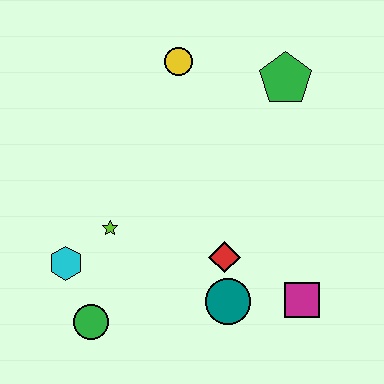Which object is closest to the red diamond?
The teal circle is closest to the red diamond.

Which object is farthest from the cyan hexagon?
The green pentagon is farthest from the cyan hexagon.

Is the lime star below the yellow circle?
Yes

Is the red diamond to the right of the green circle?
Yes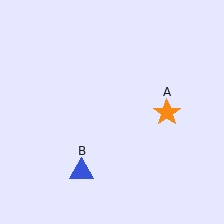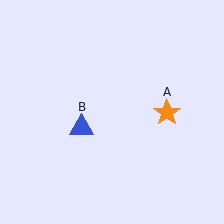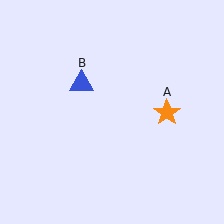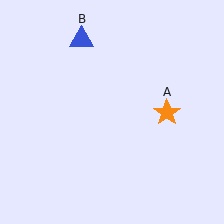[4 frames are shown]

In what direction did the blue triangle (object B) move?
The blue triangle (object B) moved up.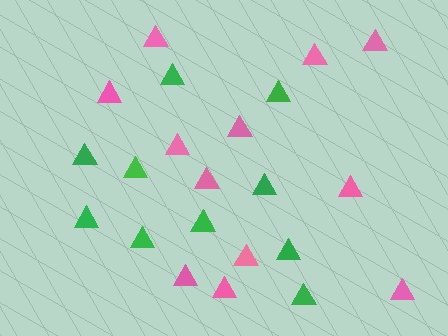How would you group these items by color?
There are 2 groups: one group of green triangles (10) and one group of pink triangles (12).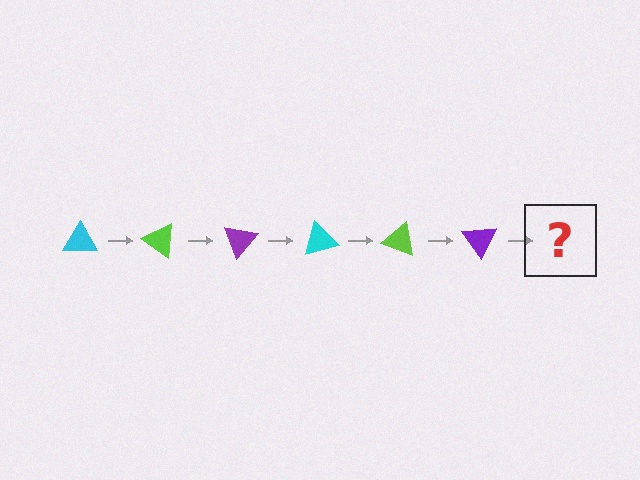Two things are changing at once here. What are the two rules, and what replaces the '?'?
The two rules are that it rotates 35 degrees each step and the color cycles through cyan, lime, and purple. The '?' should be a cyan triangle, rotated 210 degrees from the start.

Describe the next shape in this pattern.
It should be a cyan triangle, rotated 210 degrees from the start.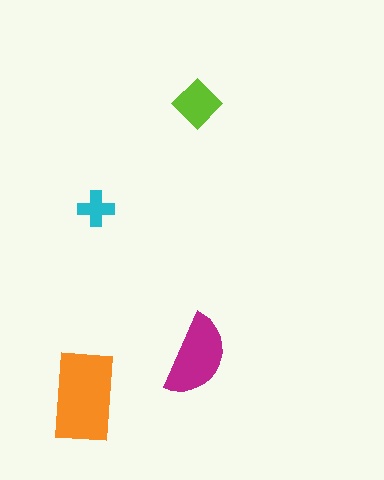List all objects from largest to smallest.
The orange rectangle, the magenta semicircle, the lime diamond, the cyan cross.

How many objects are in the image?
There are 4 objects in the image.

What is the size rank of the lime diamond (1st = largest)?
3rd.